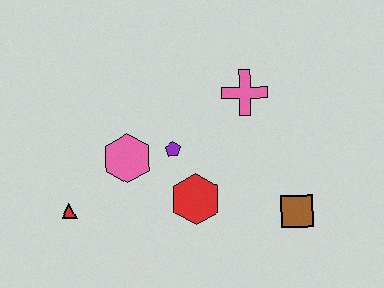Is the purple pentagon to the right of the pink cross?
No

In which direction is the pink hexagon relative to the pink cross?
The pink hexagon is to the left of the pink cross.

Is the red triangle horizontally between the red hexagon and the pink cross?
No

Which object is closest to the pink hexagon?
The purple pentagon is closest to the pink hexagon.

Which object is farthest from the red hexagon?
The red triangle is farthest from the red hexagon.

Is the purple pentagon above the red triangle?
Yes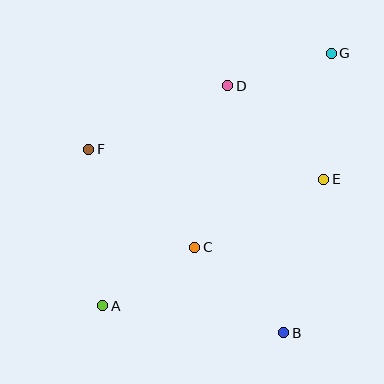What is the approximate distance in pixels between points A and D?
The distance between A and D is approximately 253 pixels.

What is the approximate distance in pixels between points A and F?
The distance between A and F is approximately 157 pixels.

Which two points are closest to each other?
Points D and G are closest to each other.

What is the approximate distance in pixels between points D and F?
The distance between D and F is approximately 153 pixels.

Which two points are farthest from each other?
Points A and G are farthest from each other.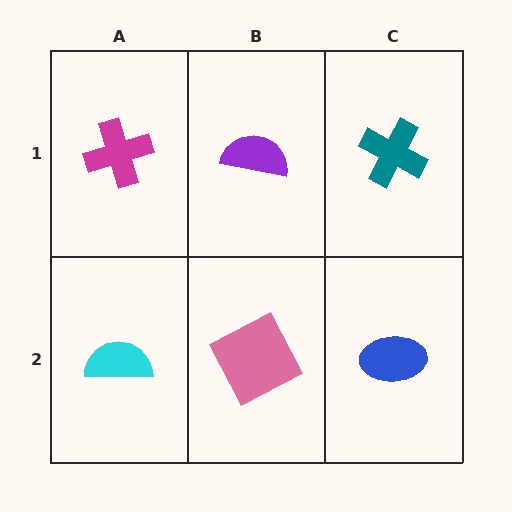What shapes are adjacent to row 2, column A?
A magenta cross (row 1, column A), a pink square (row 2, column B).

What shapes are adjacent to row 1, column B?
A pink square (row 2, column B), a magenta cross (row 1, column A), a teal cross (row 1, column C).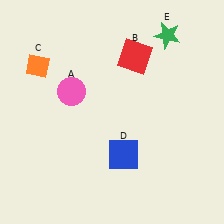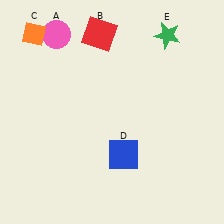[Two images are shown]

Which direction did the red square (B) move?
The red square (B) moved left.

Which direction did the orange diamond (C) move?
The orange diamond (C) moved up.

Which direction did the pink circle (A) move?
The pink circle (A) moved up.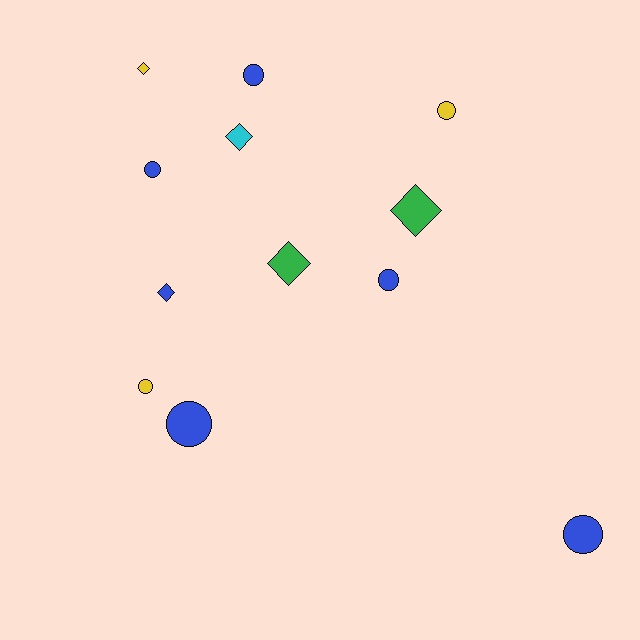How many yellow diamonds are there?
There is 1 yellow diamond.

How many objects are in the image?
There are 12 objects.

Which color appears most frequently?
Blue, with 6 objects.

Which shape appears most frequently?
Circle, with 7 objects.